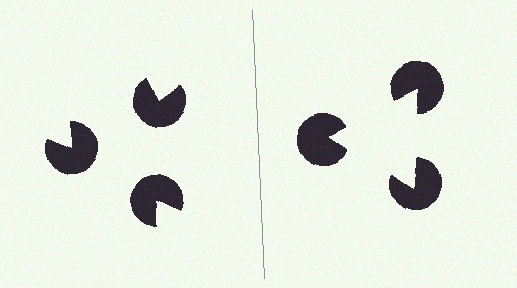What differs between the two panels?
The pac-man discs are positioned identically on both sides; only the wedge orientations differ. On the right they align to a triangle; on the left they are misaligned.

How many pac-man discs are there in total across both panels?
6 — 3 on each side.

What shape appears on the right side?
An illusory triangle.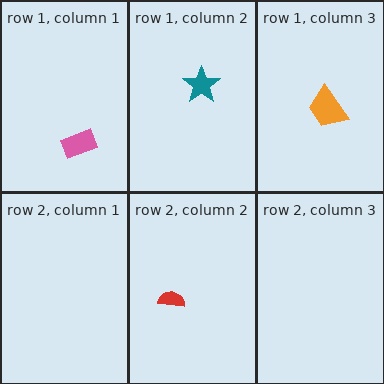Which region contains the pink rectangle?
The row 1, column 1 region.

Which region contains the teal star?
The row 1, column 2 region.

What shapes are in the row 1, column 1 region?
The pink rectangle.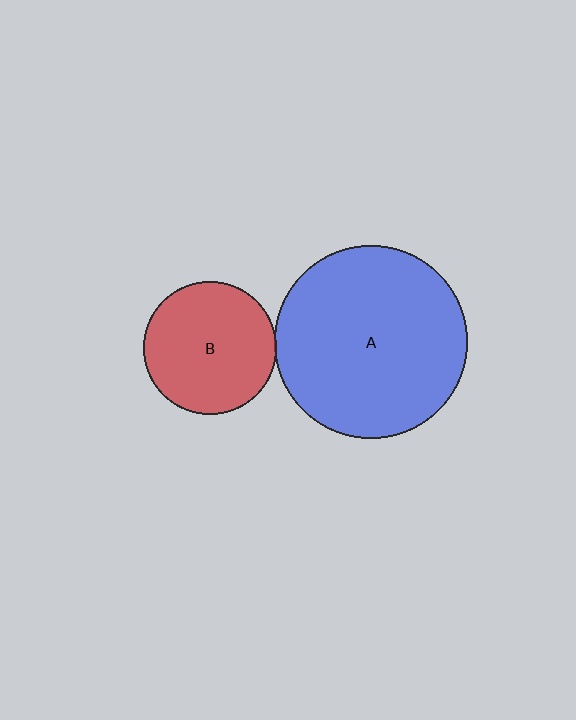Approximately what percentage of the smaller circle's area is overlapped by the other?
Approximately 5%.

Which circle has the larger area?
Circle A (blue).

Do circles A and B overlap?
Yes.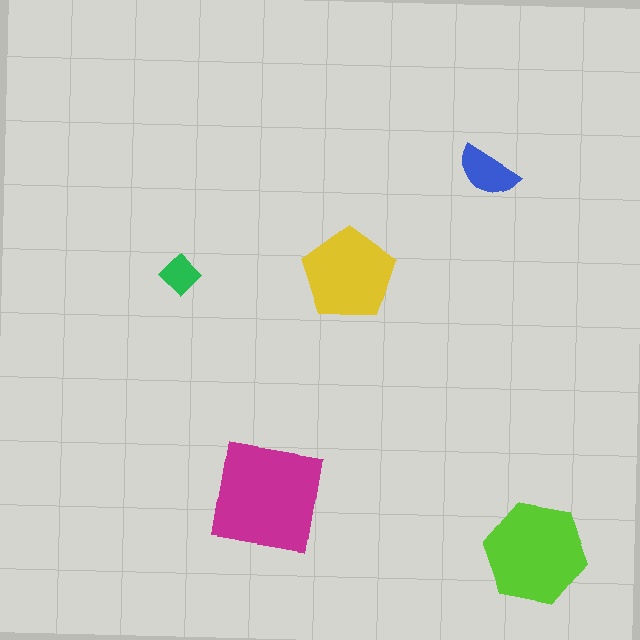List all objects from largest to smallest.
The magenta square, the lime hexagon, the yellow pentagon, the blue semicircle, the green diamond.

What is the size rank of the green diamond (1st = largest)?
5th.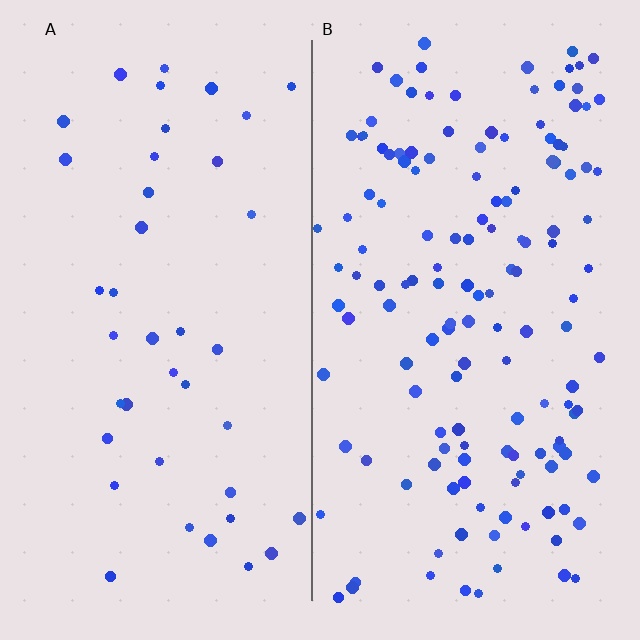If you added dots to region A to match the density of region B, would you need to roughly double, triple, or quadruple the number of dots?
Approximately quadruple.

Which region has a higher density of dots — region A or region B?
B (the right).